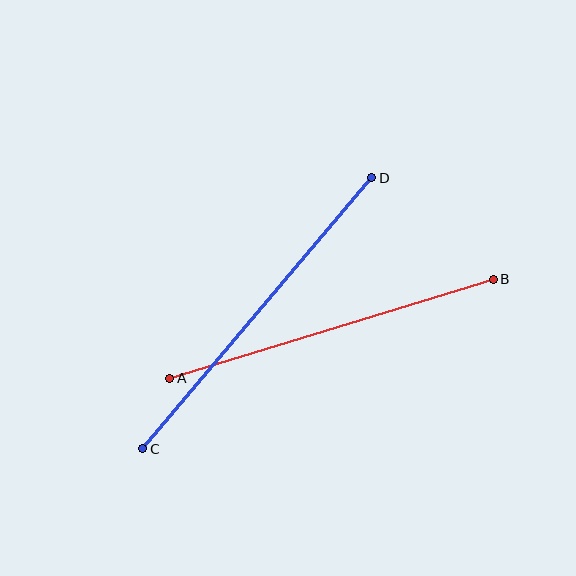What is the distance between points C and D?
The distance is approximately 355 pixels.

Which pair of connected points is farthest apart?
Points C and D are farthest apart.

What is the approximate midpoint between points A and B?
The midpoint is at approximately (331, 329) pixels.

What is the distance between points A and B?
The distance is approximately 339 pixels.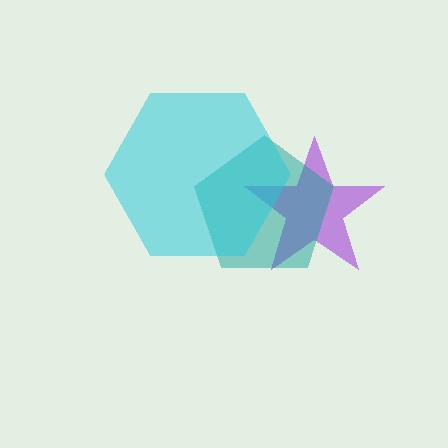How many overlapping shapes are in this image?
There are 3 overlapping shapes in the image.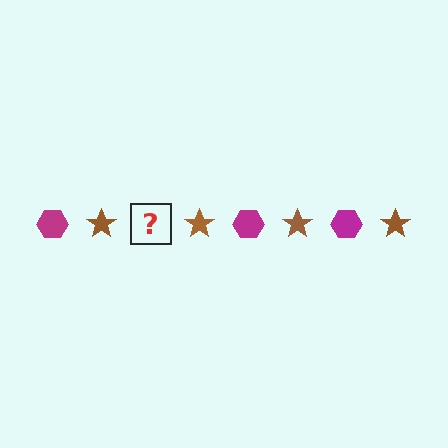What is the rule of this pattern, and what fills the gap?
The rule is that the pattern alternates between magenta hexagon and brown star. The gap should be filled with a magenta hexagon.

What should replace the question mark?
The question mark should be replaced with a magenta hexagon.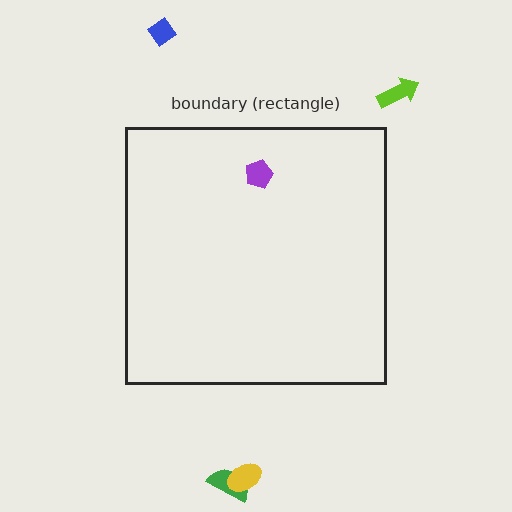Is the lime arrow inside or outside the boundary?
Outside.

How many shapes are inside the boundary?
1 inside, 4 outside.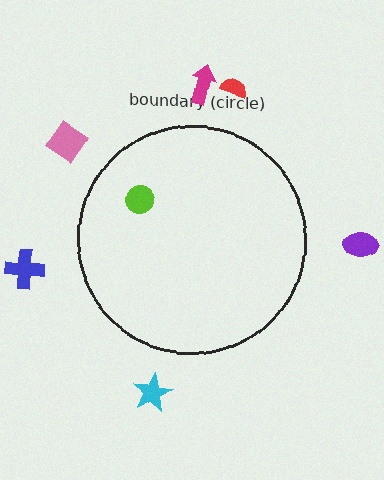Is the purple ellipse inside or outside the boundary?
Outside.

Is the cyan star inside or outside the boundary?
Outside.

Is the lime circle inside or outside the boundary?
Inside.